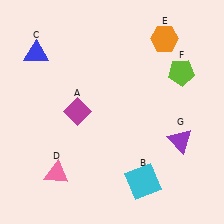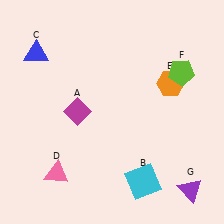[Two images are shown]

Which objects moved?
The objects that moved are: the orange hexagon (E), the purple triangle (G).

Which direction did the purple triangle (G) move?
The purple triangle (G) moved down.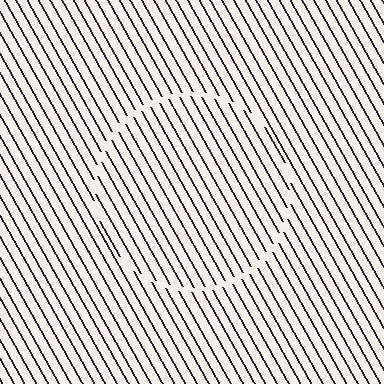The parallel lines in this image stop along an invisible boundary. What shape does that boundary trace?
An illusory circle. The interior of the shape contains the same grating, shifted by half a period — the contour is defined by the phase discontinuity where line-ends from the inner and outer gratings abut.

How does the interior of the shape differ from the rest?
The interior of the shape contains the same grating, shifted by half a period — the contour is defined by the phase discontinuity where line-ends from the inner and outer gratings abut.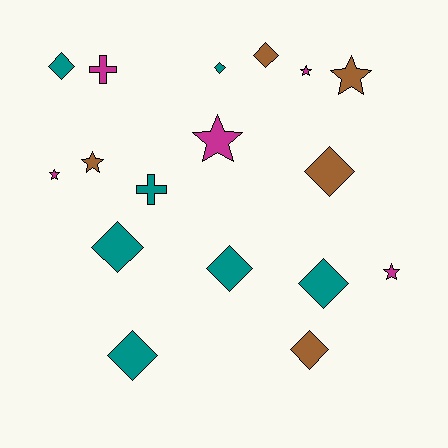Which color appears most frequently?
Teal, with 7 objects.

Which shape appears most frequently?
Diamond, with 9 objects.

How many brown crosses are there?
There are no brown crosses.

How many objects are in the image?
There are 17 objects.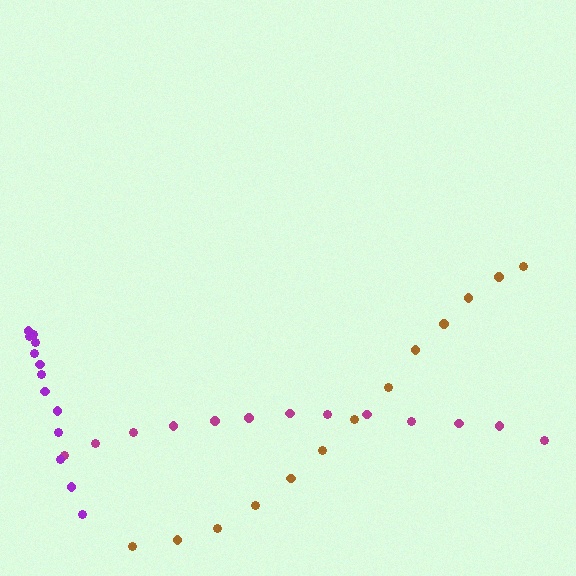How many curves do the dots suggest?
There are 3 distinct paths.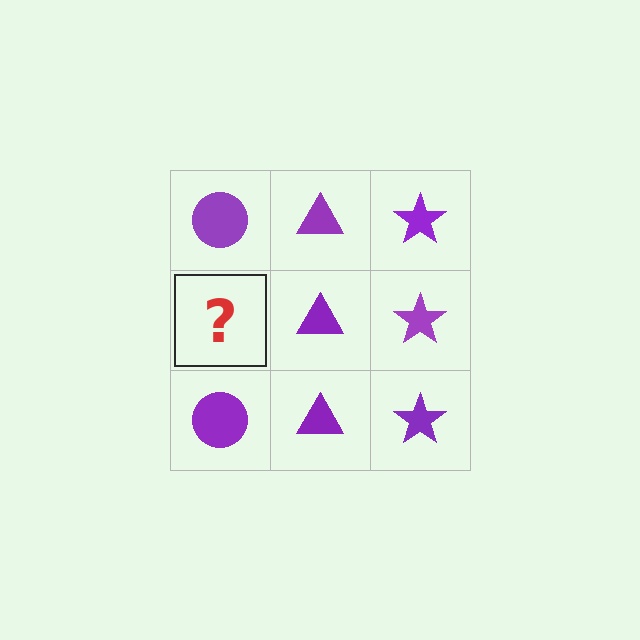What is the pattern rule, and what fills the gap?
The rule is that each column has a consistent shape. The gap should be filled with a purple circle.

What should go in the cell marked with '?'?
The missing cell should contain a purple circle.